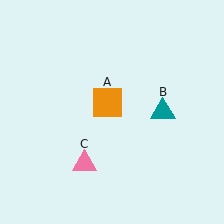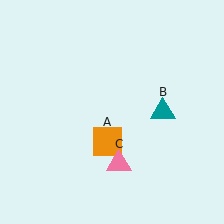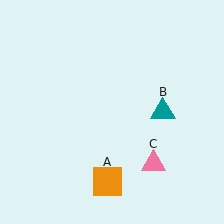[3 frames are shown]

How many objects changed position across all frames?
2 objects changed position: orange square (object A), pink triangle (object C).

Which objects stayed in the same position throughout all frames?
Teal triangle (object B) remained stationary.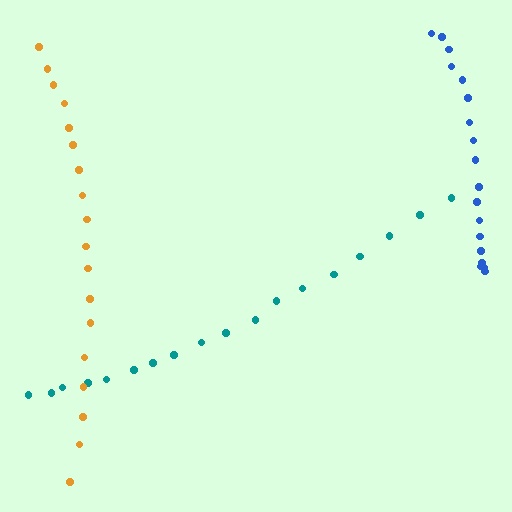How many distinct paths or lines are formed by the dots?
There are 3 distinct paths.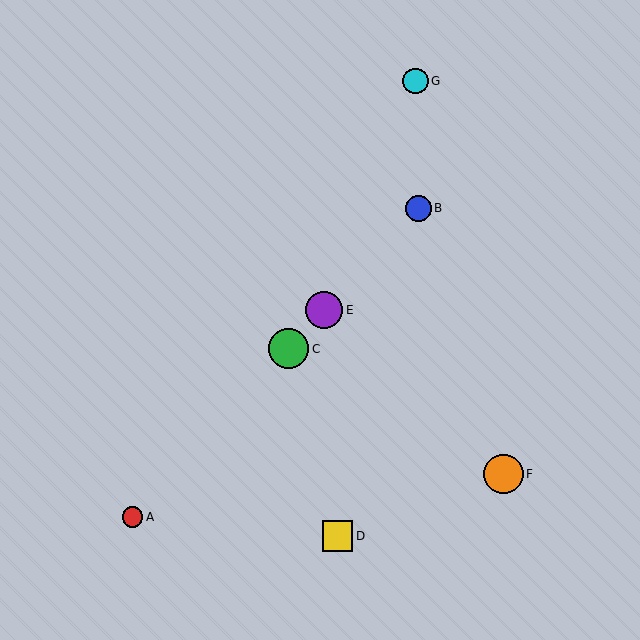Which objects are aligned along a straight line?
Objects A, B, C, E are aligned along a straight line.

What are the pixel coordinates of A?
Object A is at (133, 517).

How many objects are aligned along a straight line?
4 objects (A, B, C, E) are aligned along a straight line.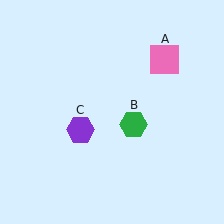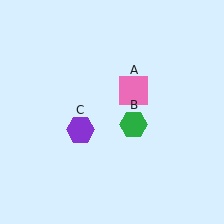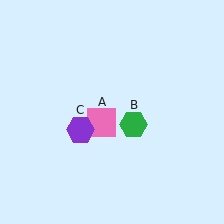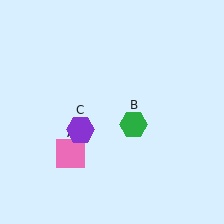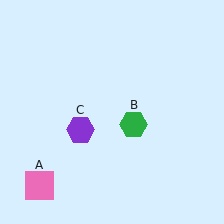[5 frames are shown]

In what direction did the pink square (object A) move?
The pink square (object A) moved down and to the left.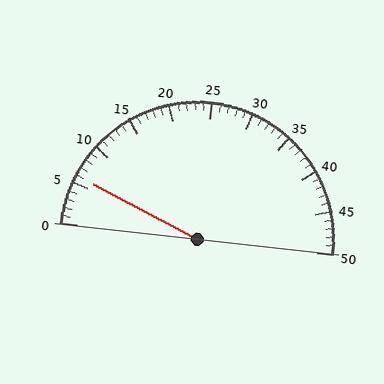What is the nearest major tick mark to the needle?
The nearest major tick mark is 5.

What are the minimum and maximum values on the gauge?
The gauge ranges from 0 to 50.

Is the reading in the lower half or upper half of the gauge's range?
The reading is in the lower half of the range (0 to 50).